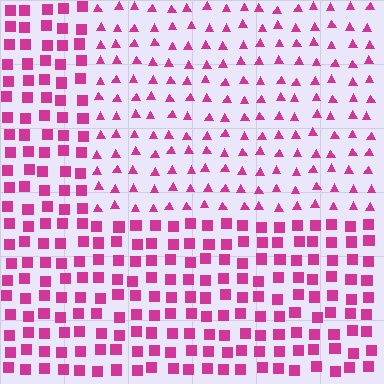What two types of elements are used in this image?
The image uses triangles inside the rectangle region and squares outside it.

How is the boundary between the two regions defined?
The boundary is defined by a change in element shape: triangles inside vs. squares outside. All elements share the same color and spacing.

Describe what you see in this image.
The image is filled with small magenta elements arranged in a uniform grid. A rectangle-shaped region contains triangles, while the surrounding area contains squares. The boundary is defined purely by the change in element shape.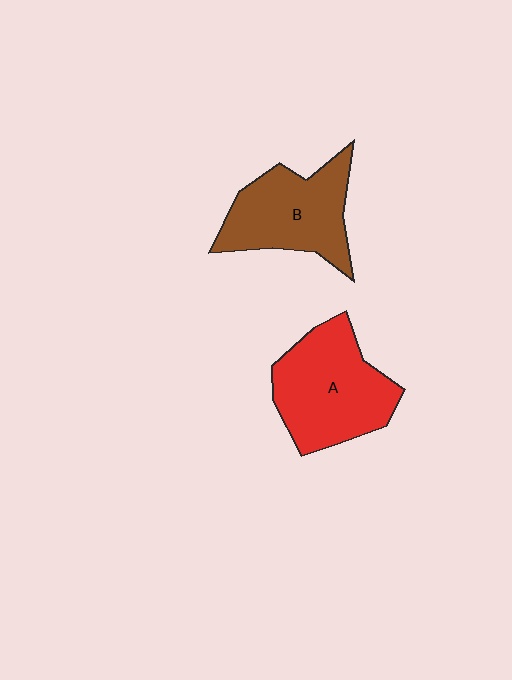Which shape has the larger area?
Shape A (red).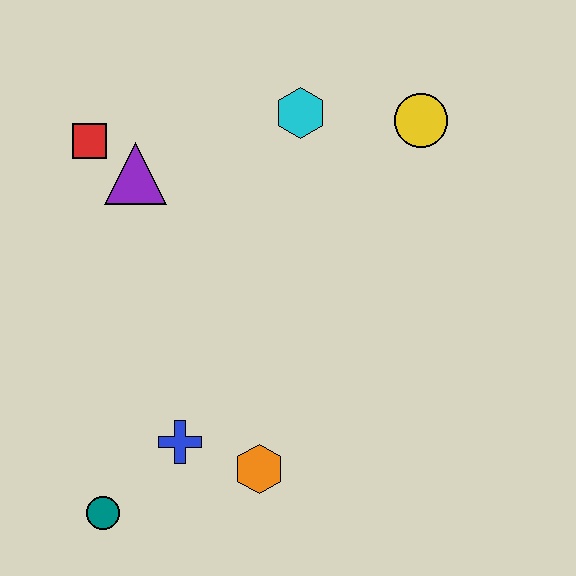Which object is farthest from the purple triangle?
The teal circle is farthest from the purple triangle.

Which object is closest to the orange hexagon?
The blue cross is closest to the orange hexagon.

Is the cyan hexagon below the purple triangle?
No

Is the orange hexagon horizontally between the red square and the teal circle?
No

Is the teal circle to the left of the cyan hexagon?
Yes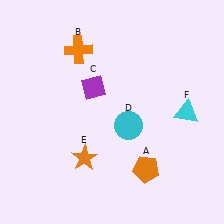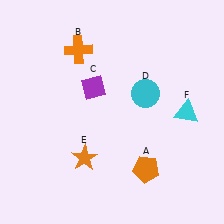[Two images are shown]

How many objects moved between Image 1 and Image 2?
1 object moved between the two images.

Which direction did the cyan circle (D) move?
The cyan circle (D) moved up.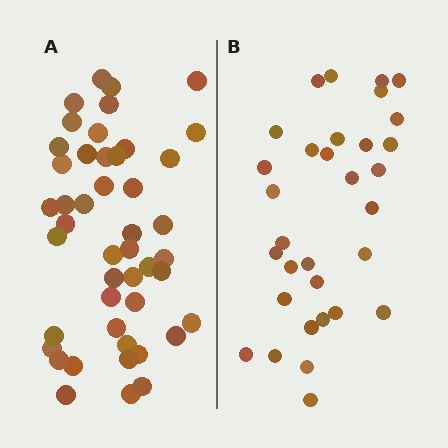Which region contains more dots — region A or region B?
Region A (the left region) has more dots.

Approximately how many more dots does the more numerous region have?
Region A has approximately 15 more dots than region B.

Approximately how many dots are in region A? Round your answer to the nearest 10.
About 50 dots. (The exact count is 46, which rounds to 50.)